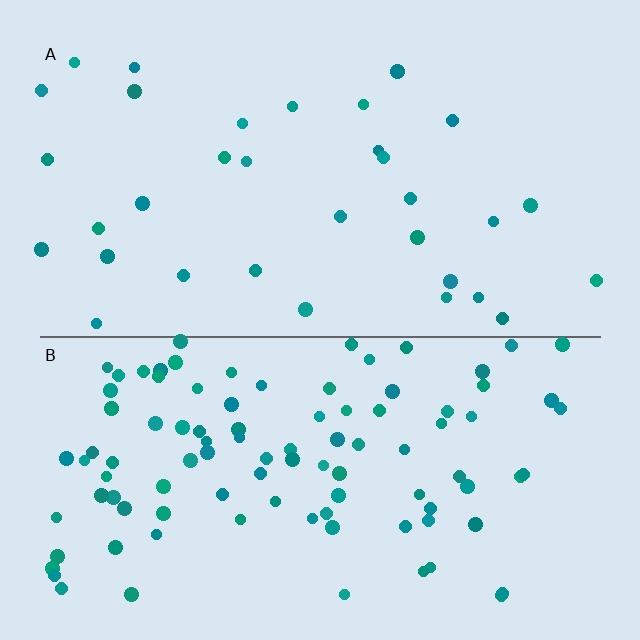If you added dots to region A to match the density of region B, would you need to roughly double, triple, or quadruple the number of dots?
Approximately triple.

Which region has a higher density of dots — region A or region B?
B (the bottom).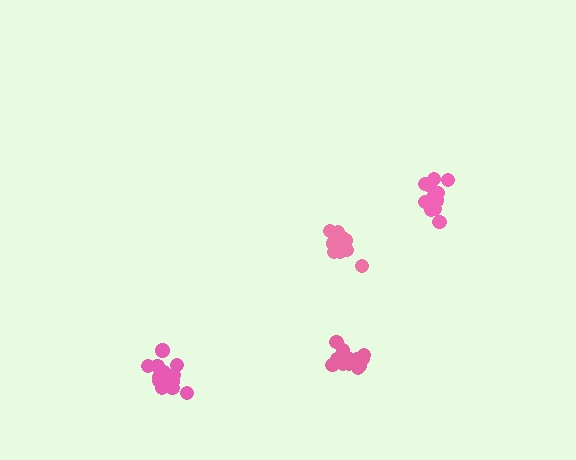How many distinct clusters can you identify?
There are 4 distinct clusters.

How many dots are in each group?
Group 1: 15 dots, Group 2: 15 dots, Group 3: 13 dots, Group 4: 14 dots (57 total).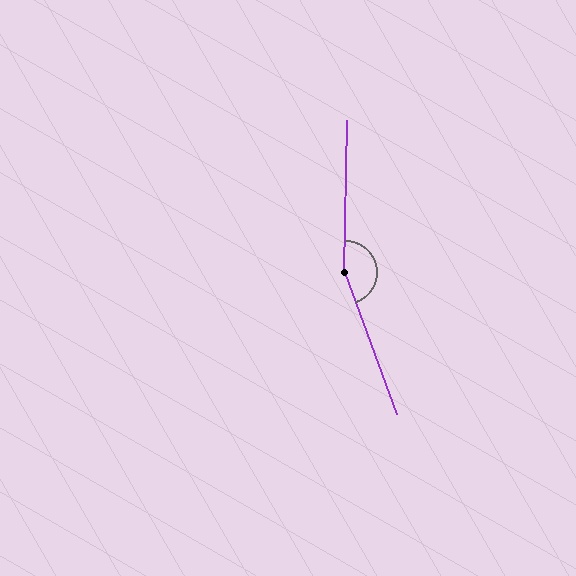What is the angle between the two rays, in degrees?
Approximately 159 degrees.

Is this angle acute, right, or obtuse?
It is obtuse.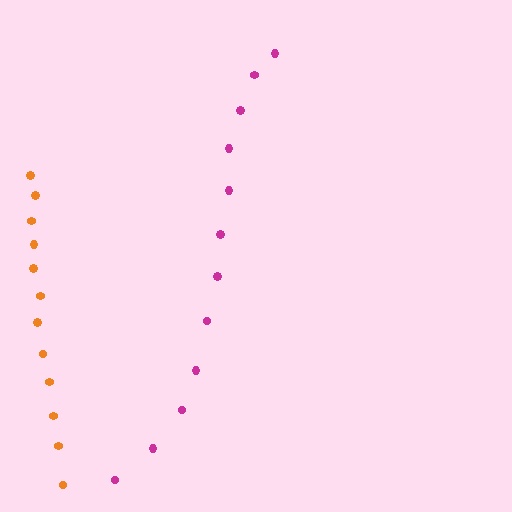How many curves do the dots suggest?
There are 2 distinct paths.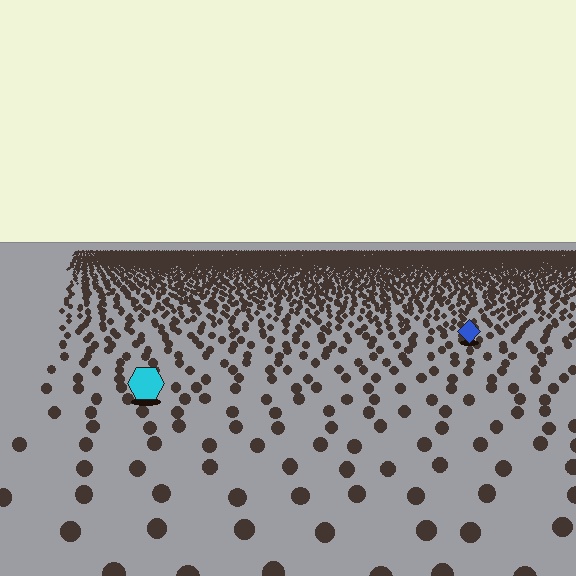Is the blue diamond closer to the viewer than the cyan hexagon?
No. The cyan hexagon is closer — you can tell from the texture gradient: the ground texture is coarser near it.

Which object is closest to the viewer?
The cyan hexagon is closest. The texture marks near it are larger and more spread out.